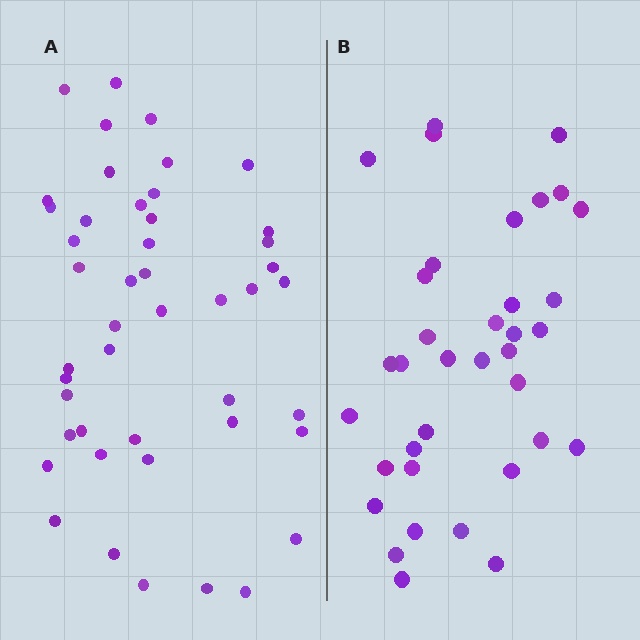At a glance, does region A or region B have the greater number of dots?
Region A (the left region) has more dots.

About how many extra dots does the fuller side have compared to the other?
Region A has roughly 10 or so more dots than region B.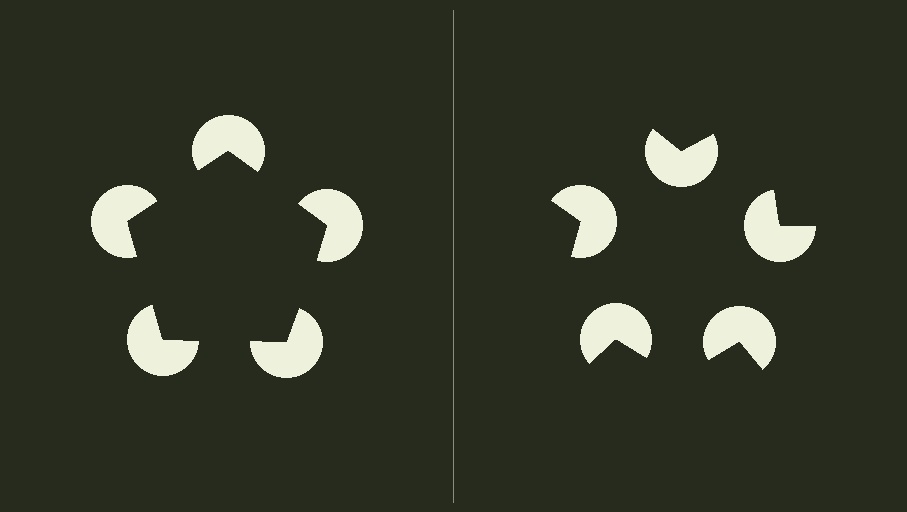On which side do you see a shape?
An illusory pentagon appears on the left side. On the right side the wedge cuts are rotated, so no coherent shape forms.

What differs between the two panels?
The pac-man discs are positioned identically on both sides; only the wedge orientations differ. On the left they align to a pentagon; on the right they are misaligned.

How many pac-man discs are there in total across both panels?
10 — 5 on each side.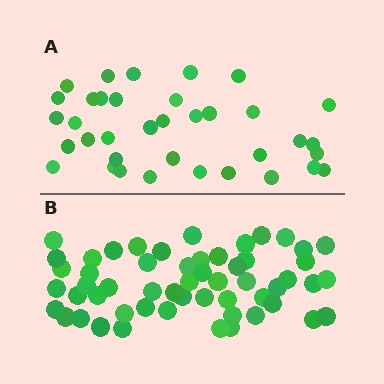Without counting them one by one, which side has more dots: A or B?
Region B (the bottom region) has more dots.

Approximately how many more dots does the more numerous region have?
Region B has approximately 20 more dots than region A.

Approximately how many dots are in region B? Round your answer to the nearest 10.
About 60 dots. (The exact count is 55, which rounds to 60.)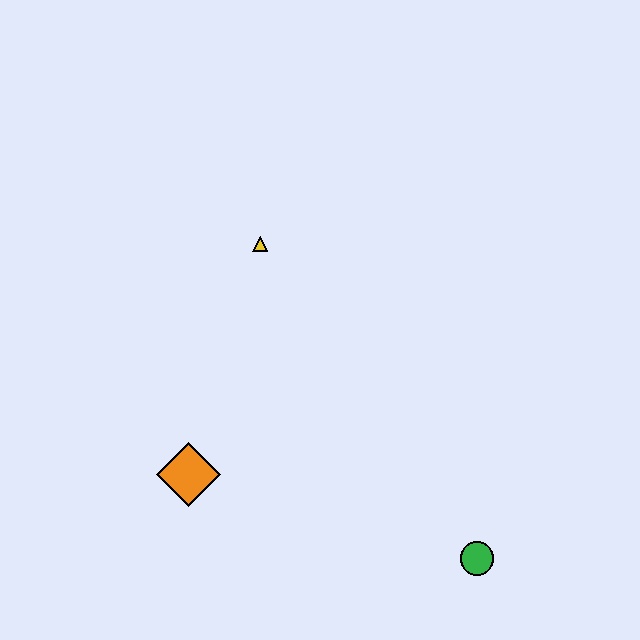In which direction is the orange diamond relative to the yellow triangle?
The orange diamond is below the yellow triangle.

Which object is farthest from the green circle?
The yellow triangle is farthest from the green circle.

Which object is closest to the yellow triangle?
The orange diamond is closest to the yellow triangle.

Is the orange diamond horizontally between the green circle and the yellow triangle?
No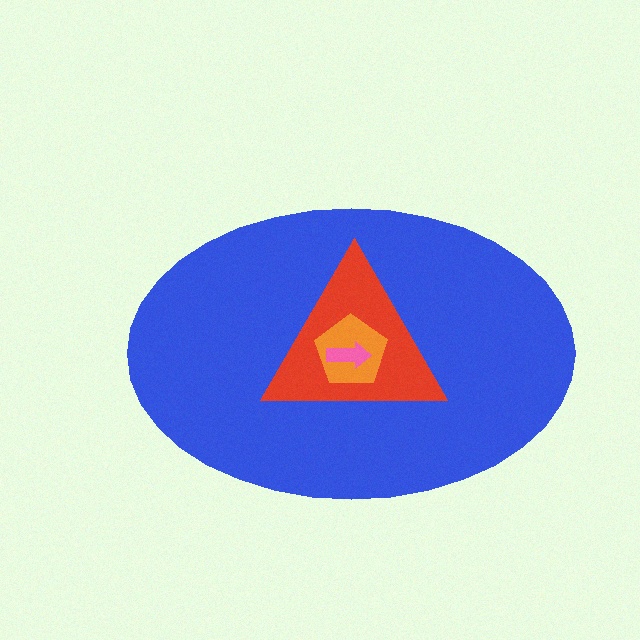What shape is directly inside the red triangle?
The orange pentagon.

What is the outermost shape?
The blue ellipse.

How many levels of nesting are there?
4.